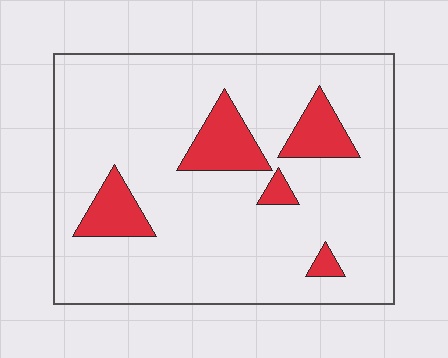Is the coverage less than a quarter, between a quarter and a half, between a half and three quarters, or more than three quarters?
Less than a quarter.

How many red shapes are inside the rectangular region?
5.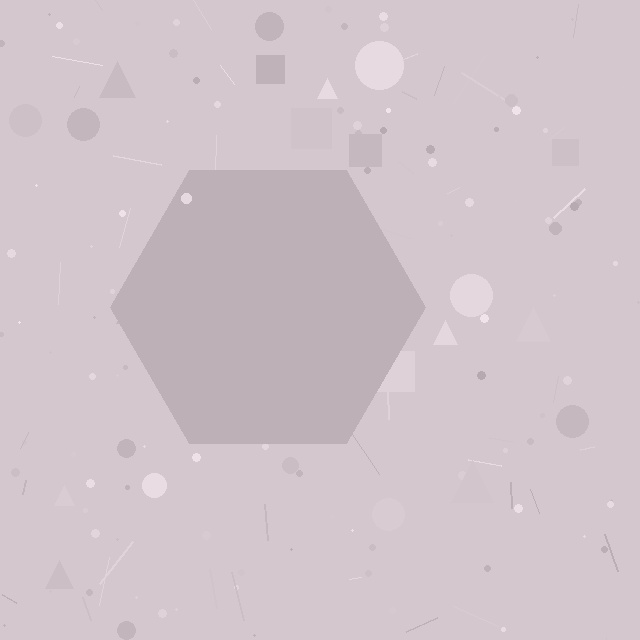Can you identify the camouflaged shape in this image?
The camouflaged shape is a hexagon.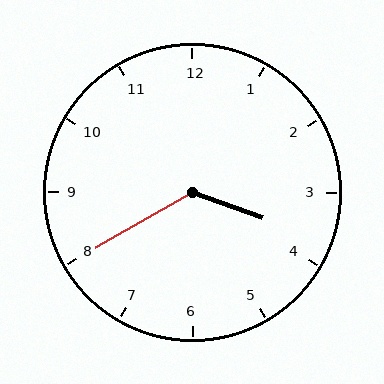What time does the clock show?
3:40.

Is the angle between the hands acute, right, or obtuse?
It is obtuse.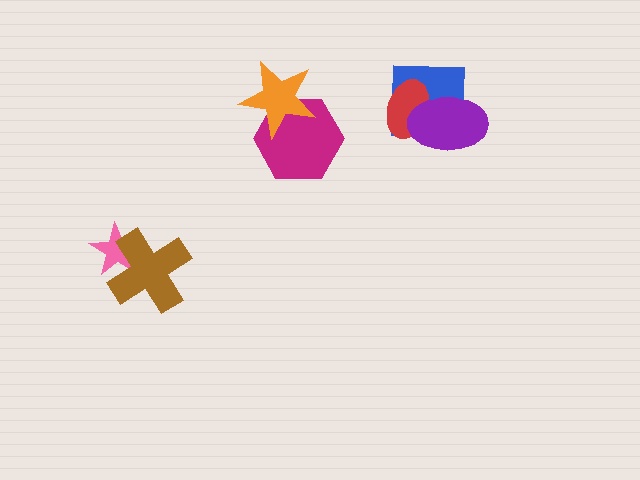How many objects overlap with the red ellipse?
2 objects overlap with the red ellipse.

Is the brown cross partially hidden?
No, no other shape covers it.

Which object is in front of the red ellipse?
The purple ellipse is in front of the red ellipse.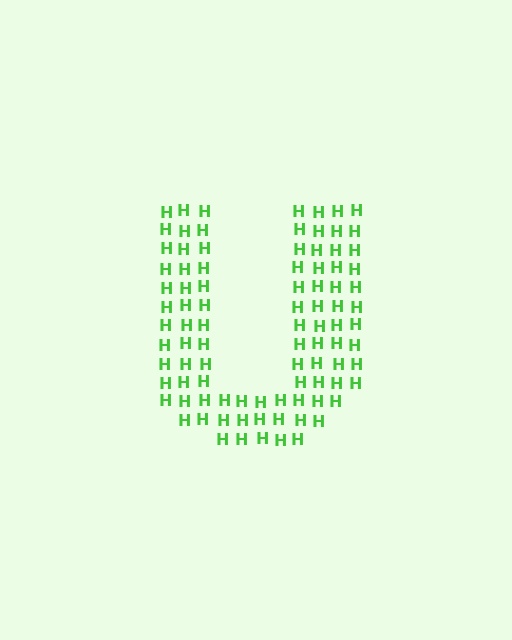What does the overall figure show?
The overall figure shows the letter U.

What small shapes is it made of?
It is made of small letter H's.